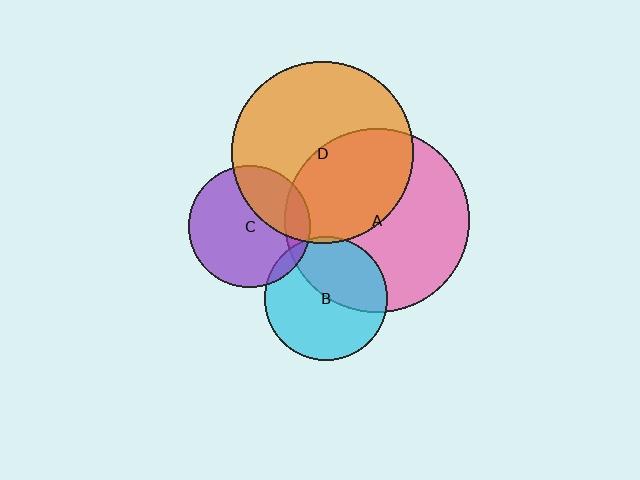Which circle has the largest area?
Circle A (pink).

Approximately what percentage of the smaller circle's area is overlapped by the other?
Approximately 10%.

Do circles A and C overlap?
Yes.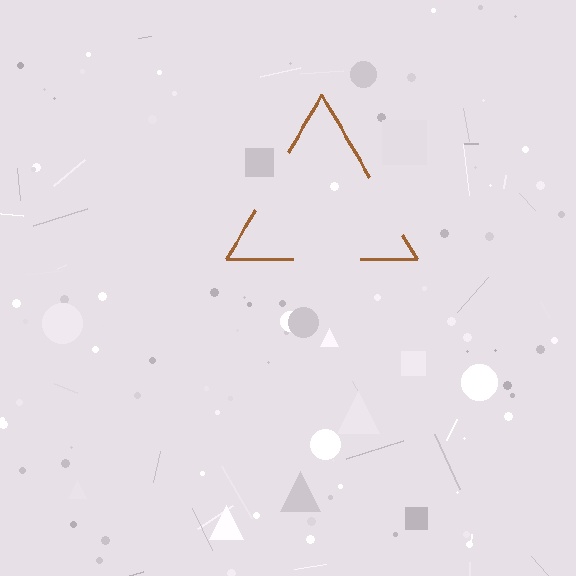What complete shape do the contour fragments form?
The contour fragments form a triangle.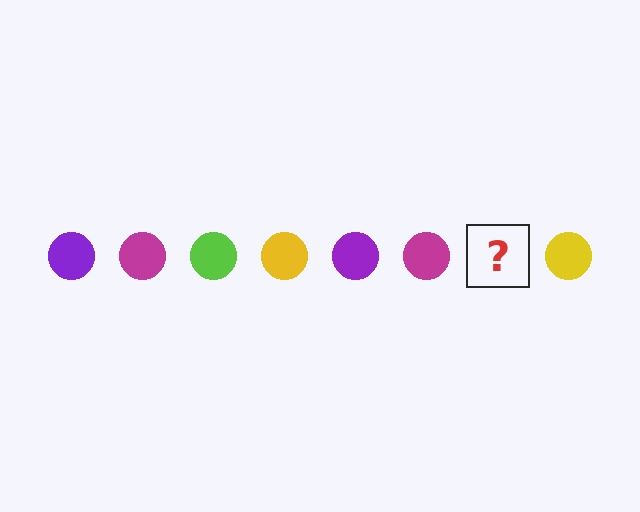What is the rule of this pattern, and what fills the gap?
The rule is that the pattern cycles through purple, magenta, lime, yellow circles. The gap should be filled with a lime circle.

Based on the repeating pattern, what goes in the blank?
The blank should be a lime circle.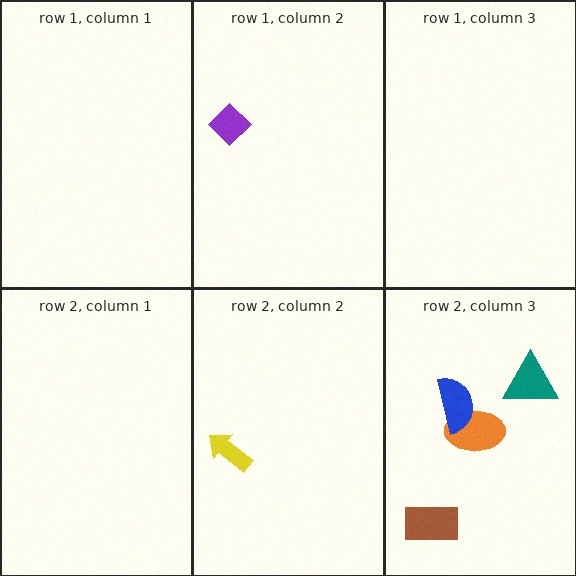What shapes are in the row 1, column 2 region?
The purple diamond.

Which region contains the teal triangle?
The row 2, column 3 region.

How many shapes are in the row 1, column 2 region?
1.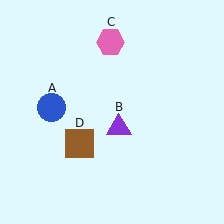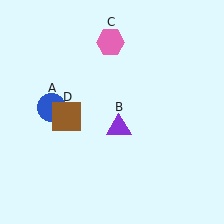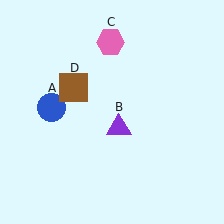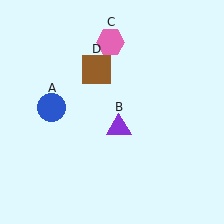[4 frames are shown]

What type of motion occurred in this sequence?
The brown square (object D) rotated clockwise around the center of the scene.